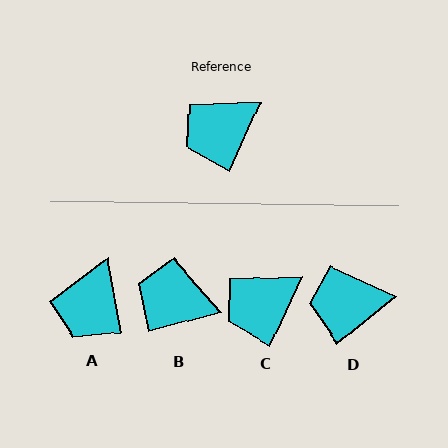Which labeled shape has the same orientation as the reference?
C.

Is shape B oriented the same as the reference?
No, it is off by about 50 degrees.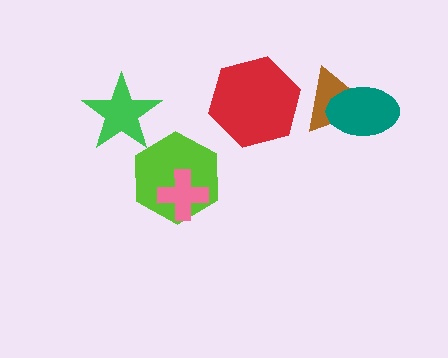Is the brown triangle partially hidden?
Yes, it is partially covered by another shape.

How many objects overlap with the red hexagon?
0 objects overlap with the red hexagon.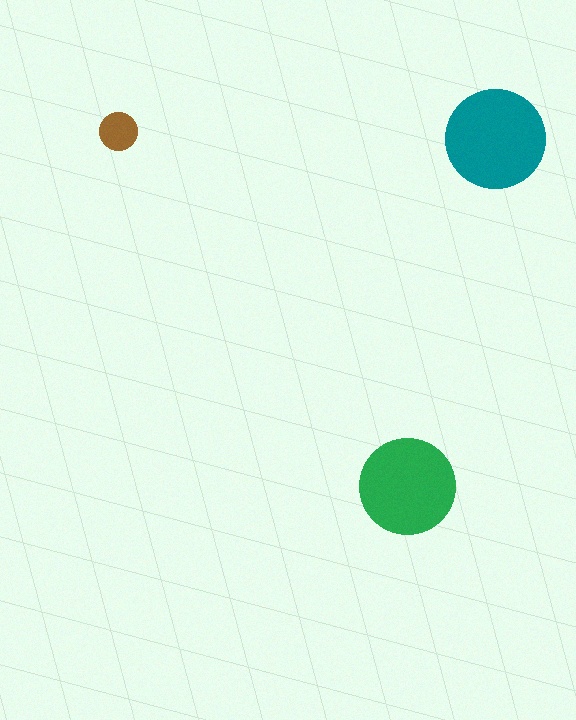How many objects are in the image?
There are 3 objects in the image.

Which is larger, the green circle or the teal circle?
The teal one.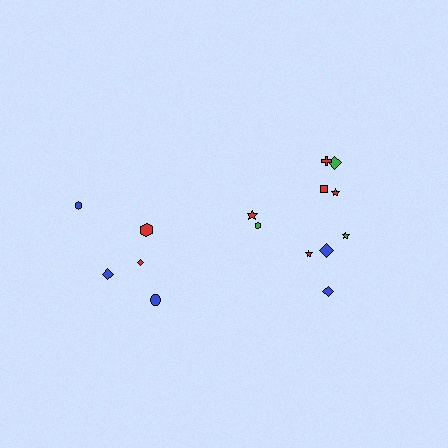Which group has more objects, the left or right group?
The right group.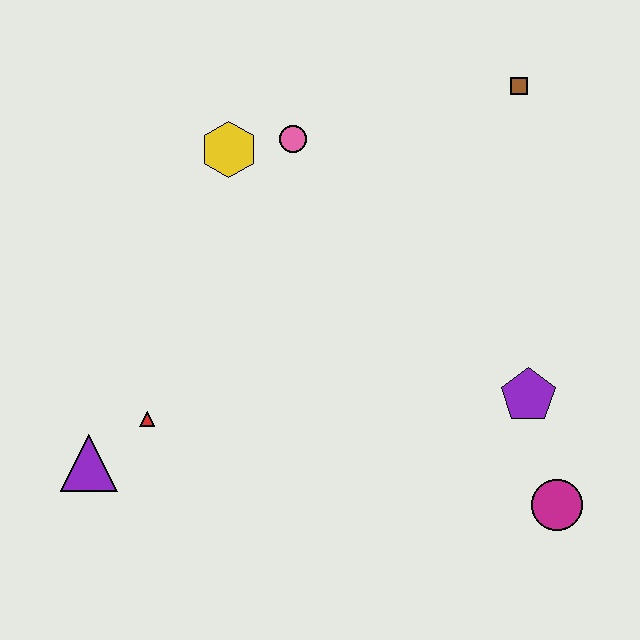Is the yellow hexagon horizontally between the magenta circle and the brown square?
No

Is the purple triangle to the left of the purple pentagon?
Yes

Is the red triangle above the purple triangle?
Yes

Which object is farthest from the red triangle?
The brown square is farthest from the red triangle.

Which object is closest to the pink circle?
The yellow hexagon is closest to the pink circle.